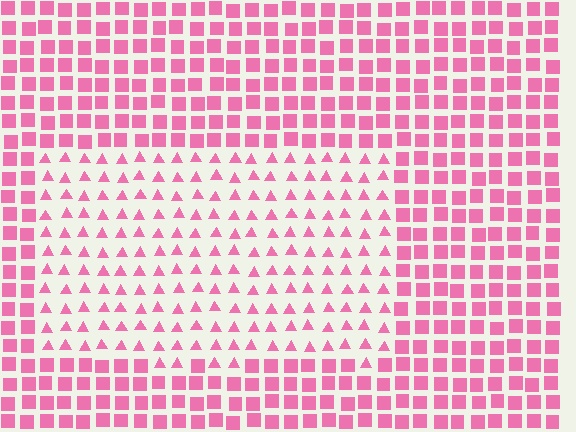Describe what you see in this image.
The image is filled with small pink elements arranged in a uniform grid. A rectangle-shaped region contains triangles, while the surrounding area contains squares. The boundary is defined purely by the change in element shape.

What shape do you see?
I see a rectangle.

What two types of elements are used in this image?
The image uses triangles inside the rectangle region and squares outside it.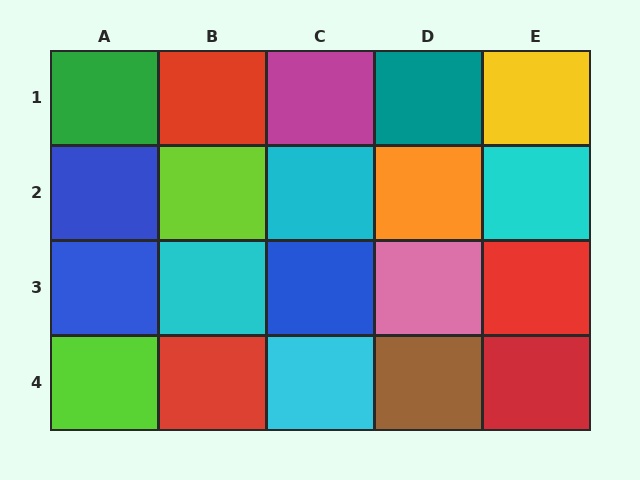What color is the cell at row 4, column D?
Brown.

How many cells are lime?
2 cells are lime.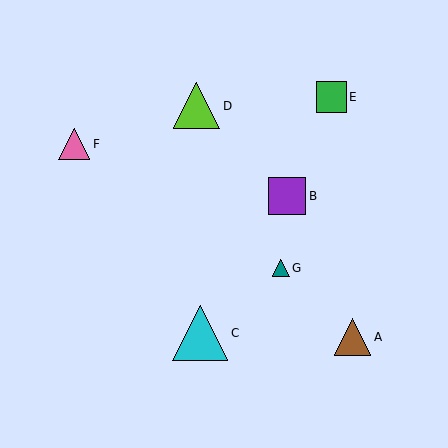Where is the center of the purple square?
The center of the purple square is at (287, 196).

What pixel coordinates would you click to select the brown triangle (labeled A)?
Click at (353, 337) to select the brown triangle A.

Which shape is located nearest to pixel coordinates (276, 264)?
The teal triangle (labeled G) at (281, 268) is nearest to that location.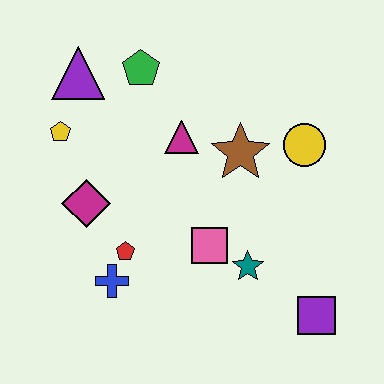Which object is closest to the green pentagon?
The purple triangle is closest to the green pentagon.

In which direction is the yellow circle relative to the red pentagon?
The yellow circle is to the right of the red pentagon.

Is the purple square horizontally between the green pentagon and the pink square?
No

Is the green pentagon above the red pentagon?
Yes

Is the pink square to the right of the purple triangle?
Yes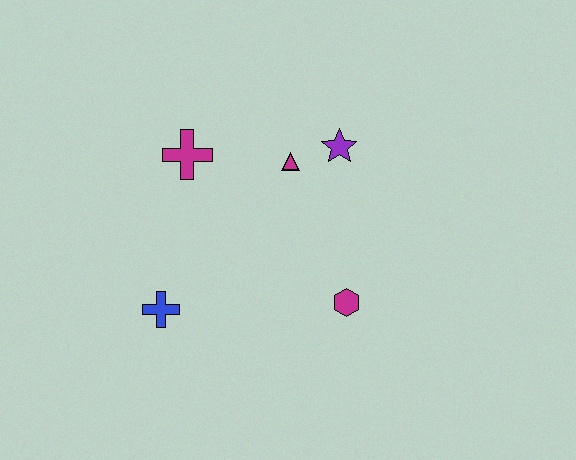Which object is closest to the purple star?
The magenta triangle is closest to the purple star.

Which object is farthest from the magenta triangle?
The blue cross is farthest from the magenta triangle.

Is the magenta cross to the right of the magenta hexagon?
No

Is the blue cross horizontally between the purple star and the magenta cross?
No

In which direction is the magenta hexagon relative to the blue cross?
The magenta hexagon is to the right of the blue cross.